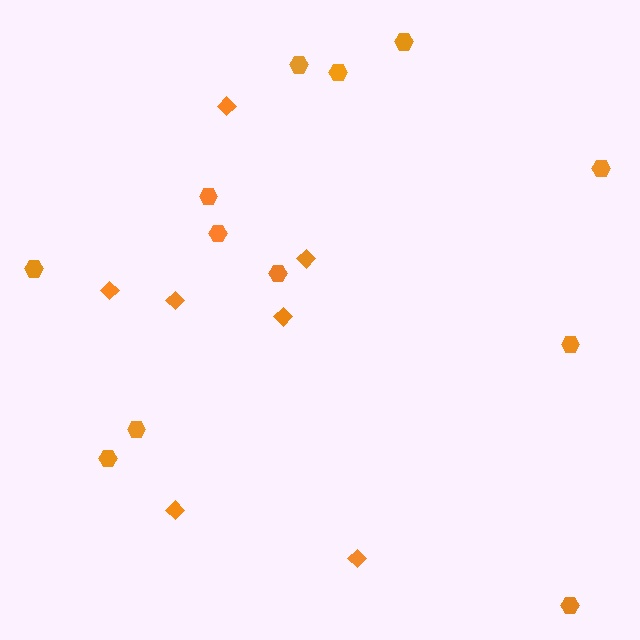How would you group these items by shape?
There are 2 groups: one group of hexagons (12) and one group of diamonds (7).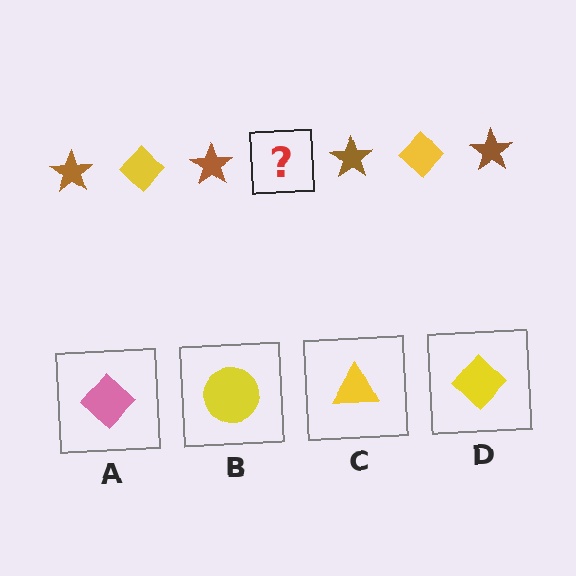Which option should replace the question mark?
Option D.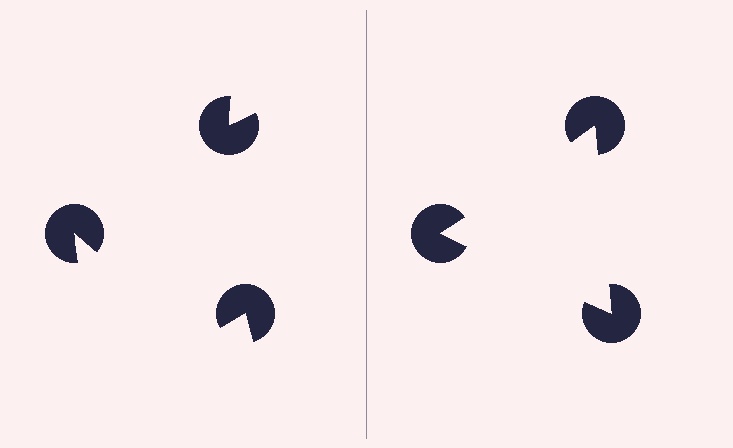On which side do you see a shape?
An illusory triangle appears on the right side. On the left side the wedge cuts are rotated, so no coherent shape forms.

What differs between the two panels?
The pac-man discs are positioned identically on both sides; only the wedge orientations differ. On the right they align to a triangle; on the left they are misaligned.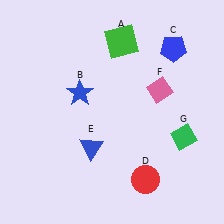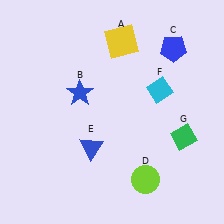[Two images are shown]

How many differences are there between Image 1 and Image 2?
There are 3 differences between the two images.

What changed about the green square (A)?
In Image 1, A is green. In Image 2, it changed to yellow.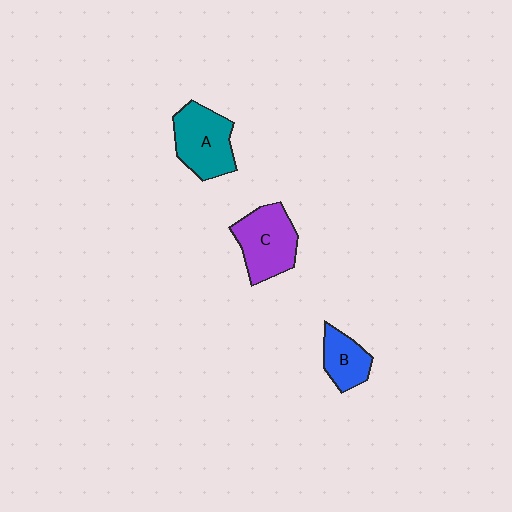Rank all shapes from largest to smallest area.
From largest to smallest: C (purple), A (teal), B (blue).